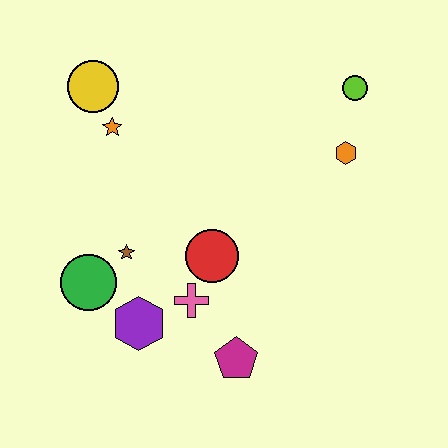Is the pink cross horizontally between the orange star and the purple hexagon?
No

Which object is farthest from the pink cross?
The lime circle is farthest from the pink cross.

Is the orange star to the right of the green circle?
Yes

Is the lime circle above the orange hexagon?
Yes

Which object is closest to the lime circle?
The orange hexagon is closest to the lime circle.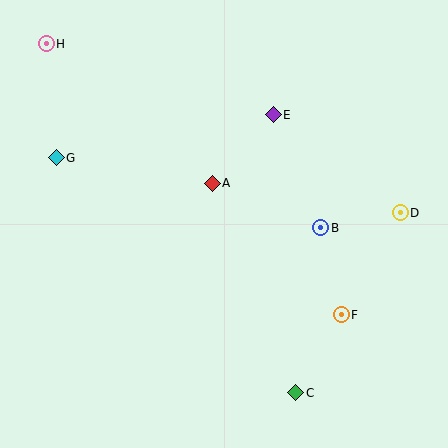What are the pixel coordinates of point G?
Point G is at (56, 158).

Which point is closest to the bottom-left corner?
Point G is closest to the bottom-left corner.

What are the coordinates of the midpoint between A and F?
The midpoint between A and F is at (277, 249).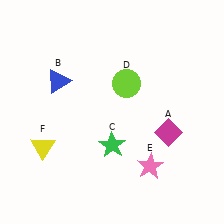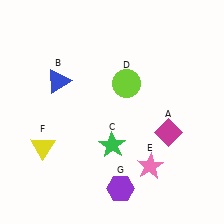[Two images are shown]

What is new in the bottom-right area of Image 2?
A purple hexagon (G) was added in the bottom-right area of Image 2.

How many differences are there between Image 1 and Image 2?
There is 1 difference between the two images.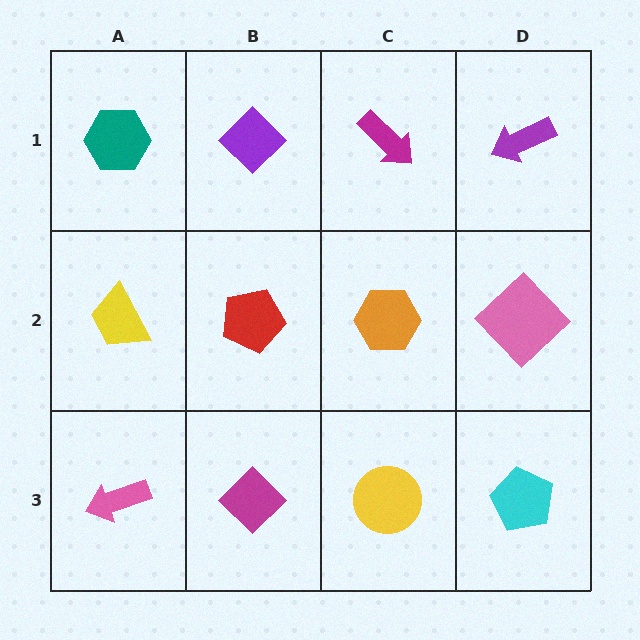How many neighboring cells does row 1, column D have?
2.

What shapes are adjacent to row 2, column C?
A magenta arrow (row 1, column C), a yellow circle (row 3, column C), a red pentagon (row 2, column B), a pink diamond (row 2, column D).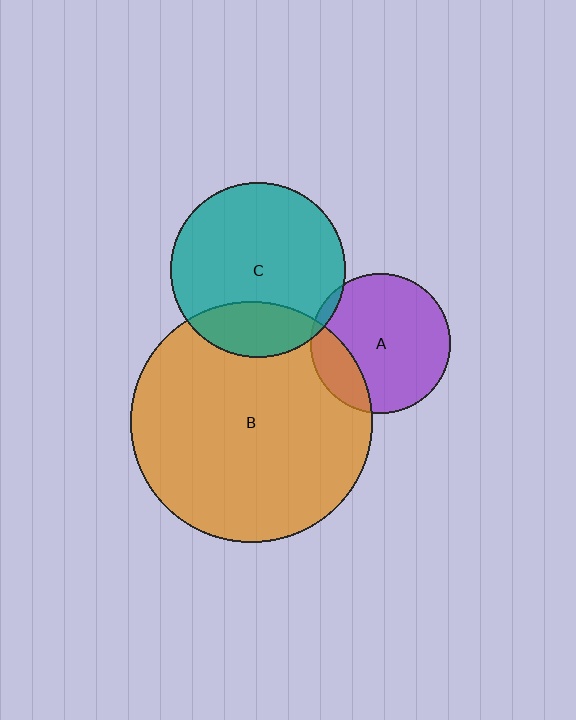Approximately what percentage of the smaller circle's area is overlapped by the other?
Approximately 20%.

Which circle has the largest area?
Circle B (orange).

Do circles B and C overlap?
Yes.